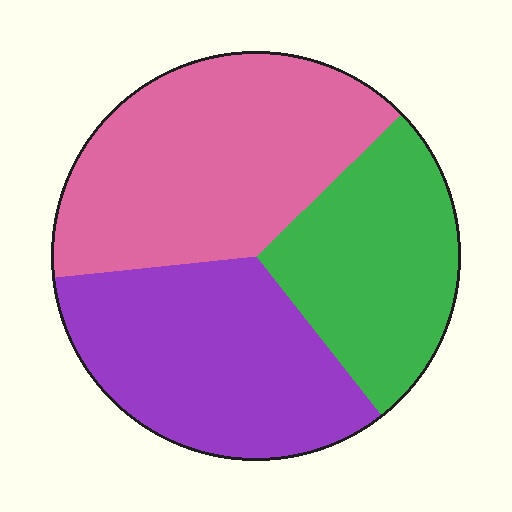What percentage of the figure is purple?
Purple takes up between a quarter and a half of the figure.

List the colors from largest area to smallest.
From largest to smallest: pink, purple, green.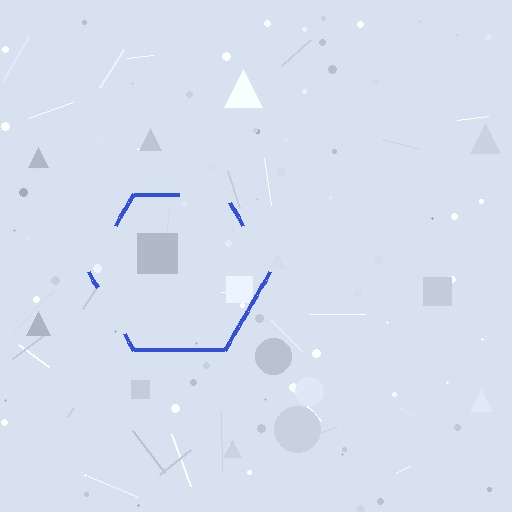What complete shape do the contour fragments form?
The contour fragments form a hexagon.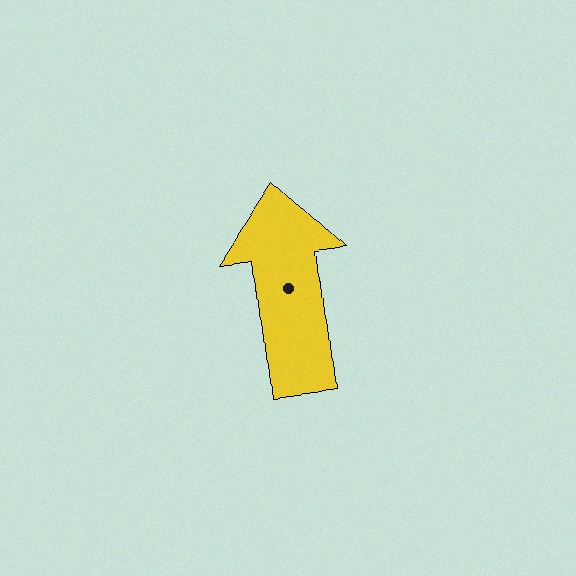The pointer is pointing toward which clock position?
Roughly 12 o'clock.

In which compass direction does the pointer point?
North.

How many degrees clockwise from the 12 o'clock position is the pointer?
Approximately 353 degrees.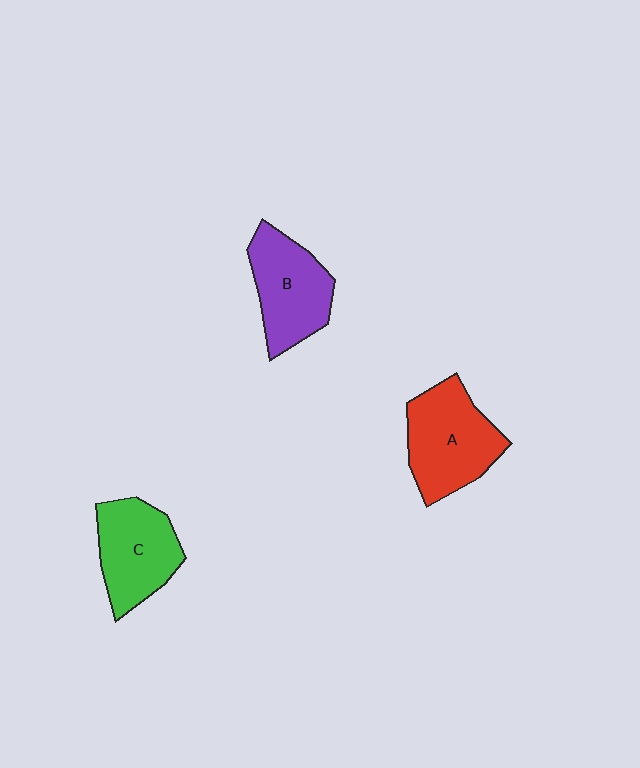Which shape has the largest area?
Shape A (red).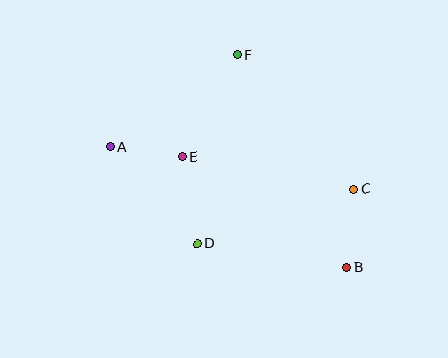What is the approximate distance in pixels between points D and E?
The distance between D and E is approximately 88 pixels.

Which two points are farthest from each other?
Points A and B are farthest from each other.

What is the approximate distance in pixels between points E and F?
The distance between E and F is approximately 116 pixels.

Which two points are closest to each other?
Points A and E are closest to each other.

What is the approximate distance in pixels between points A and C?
The distance between A and C is approximately 247 pixels.